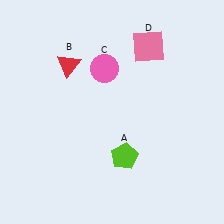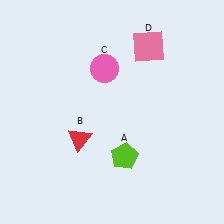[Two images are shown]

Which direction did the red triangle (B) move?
The red triangle (B) moved down.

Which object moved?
The red triangle (B) moved down.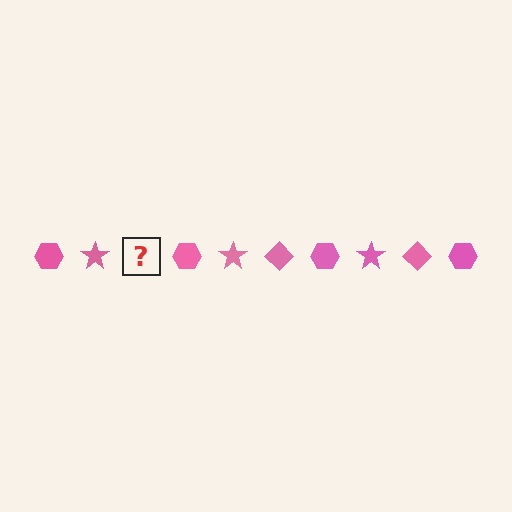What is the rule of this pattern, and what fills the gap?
The rule is that the pattern cycles through hexagon, star, diamond shapes in pink. The gap should be filled with a pink diamond.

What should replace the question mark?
The question mark should be replaced with a pink diamond.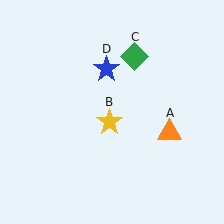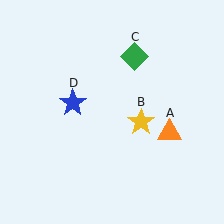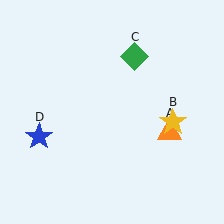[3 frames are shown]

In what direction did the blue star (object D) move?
The blue star (object D) moved down and to the left.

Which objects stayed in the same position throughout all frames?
Orange triangle (object A) and green diamond (object C) remained stationary.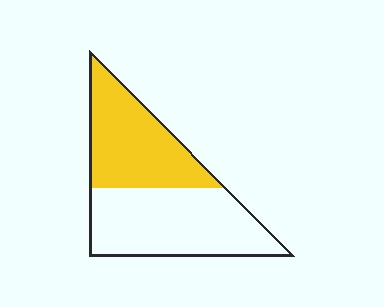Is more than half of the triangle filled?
No.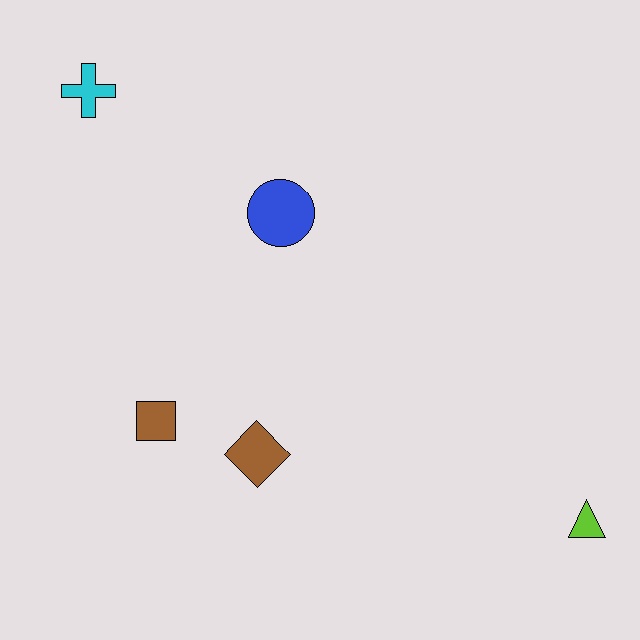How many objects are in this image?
There are 5 objects.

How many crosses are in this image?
There is 1 cross.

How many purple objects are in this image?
There are no purple objects.